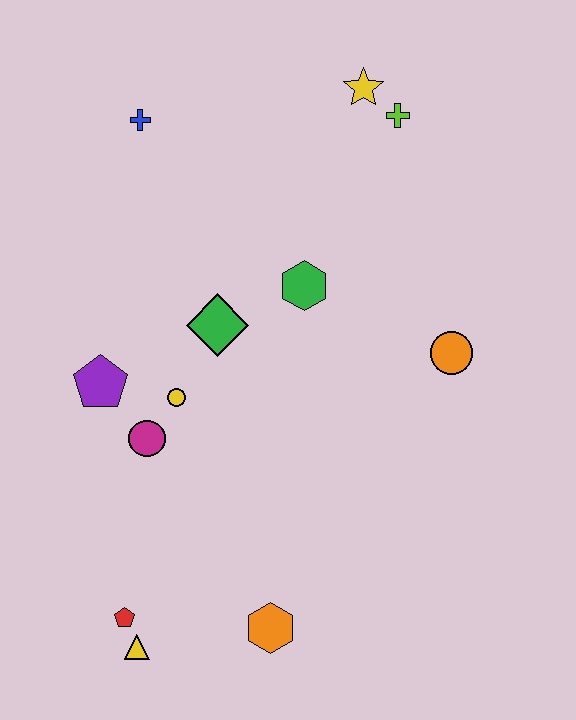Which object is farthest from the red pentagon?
The yellow star is farthest from the red pentagon.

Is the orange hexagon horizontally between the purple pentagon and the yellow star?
Yes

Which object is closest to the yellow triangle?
The red pentagon is closest to the yellow triangle.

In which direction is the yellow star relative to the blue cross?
The yellow star is to the right of the blue cross.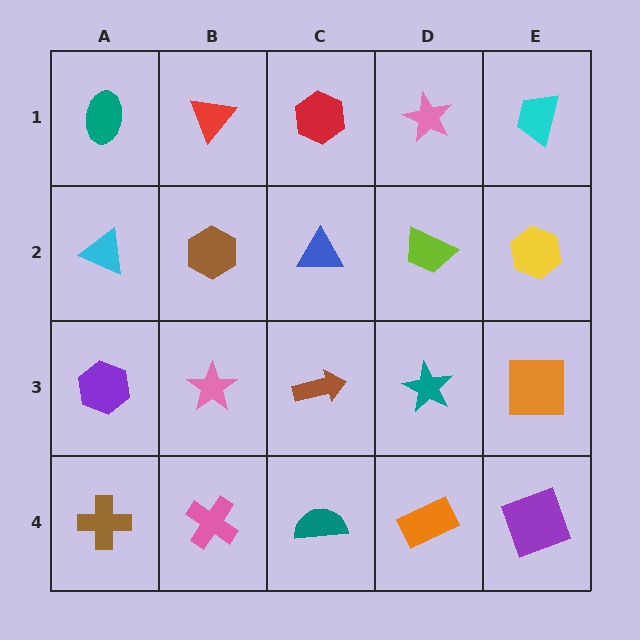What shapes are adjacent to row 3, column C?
A blue triangle (row 2, column C), a teal semicircle (row 4, column C), a pink star (row 3, column B), a teal star (row 3, column D).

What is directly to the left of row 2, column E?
A lime trapezoid.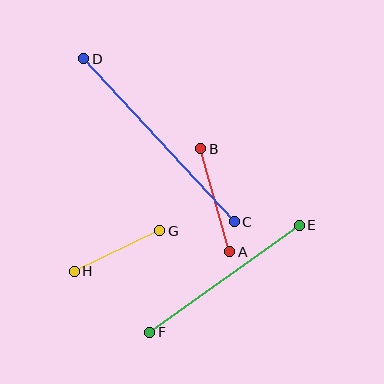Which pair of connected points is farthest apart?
Points C and D are farthest apart.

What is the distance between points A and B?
The distance is approximately 107 pixels.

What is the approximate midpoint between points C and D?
The midpoint is at approximately (159, 140) pixels.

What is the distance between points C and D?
The distance is approximately 222 pixels.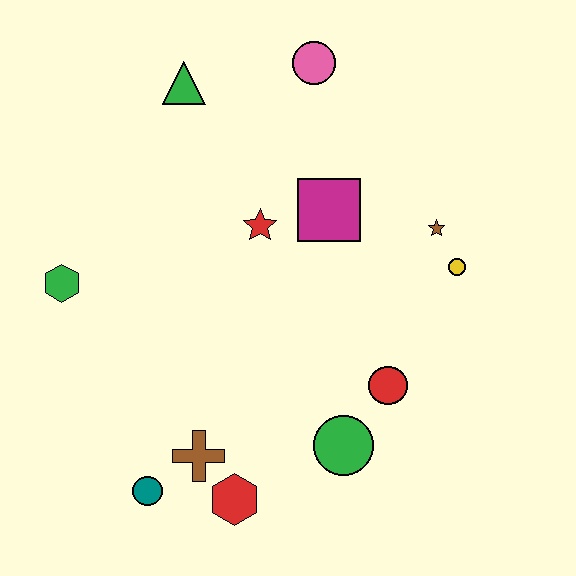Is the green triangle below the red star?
No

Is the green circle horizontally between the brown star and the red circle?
No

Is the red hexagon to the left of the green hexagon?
No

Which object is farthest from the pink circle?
The teal circle is farthest from the pink circle.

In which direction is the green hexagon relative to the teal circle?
The green hexagon is above the teal circle.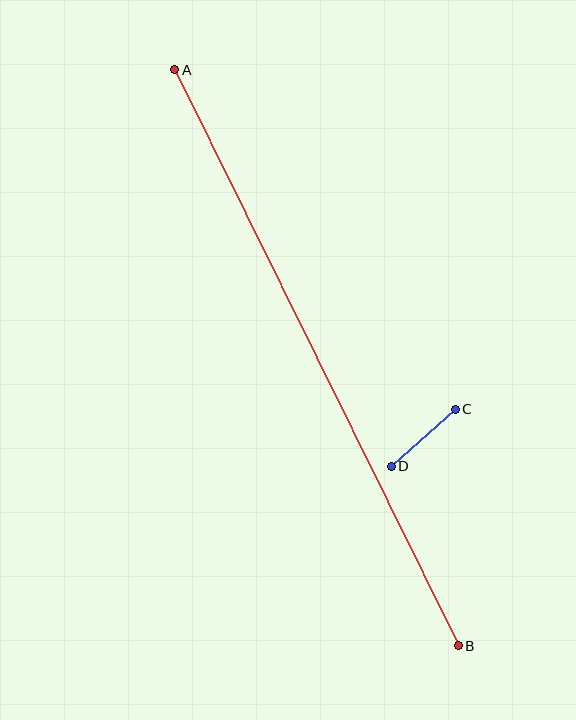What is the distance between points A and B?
The distance is approximately 642 pixels.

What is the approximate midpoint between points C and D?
The midpoint is at approximately (423, 438) pixels.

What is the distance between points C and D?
The distance is approximately 86 pixels.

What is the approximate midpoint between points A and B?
The midpoint is at approximately (317, 358) pixels.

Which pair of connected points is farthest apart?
Points A and B are farthest apart.